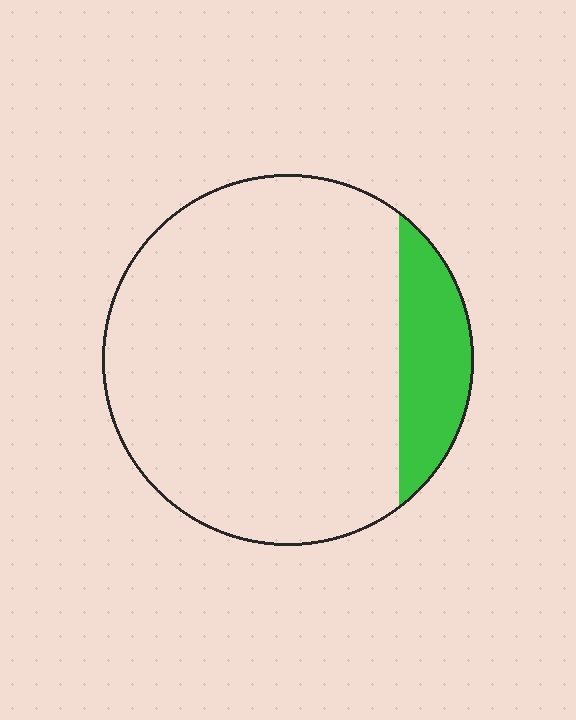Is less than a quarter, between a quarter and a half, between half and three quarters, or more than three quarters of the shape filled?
Less than a quarter.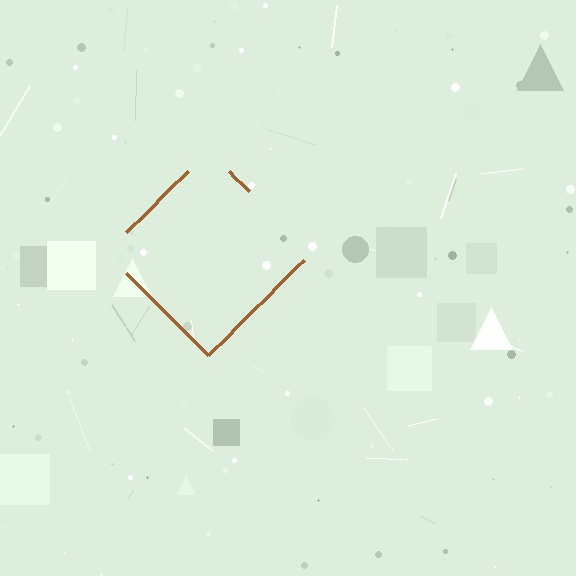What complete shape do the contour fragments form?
The contour fragments form a diamond.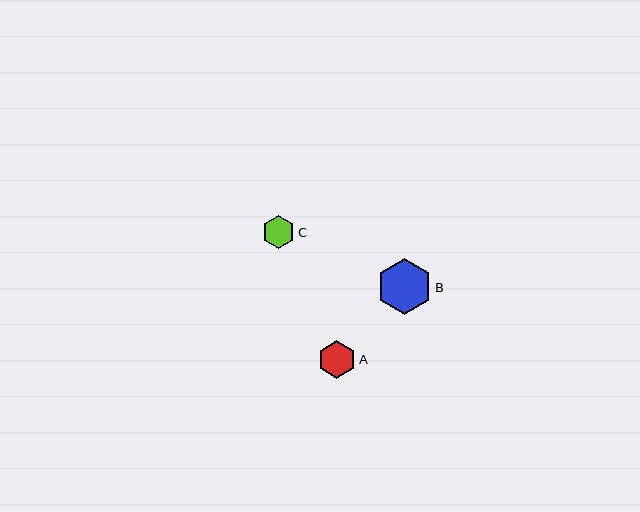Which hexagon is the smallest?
Hexagon C is the smallest with a size of approximately 33 pixels.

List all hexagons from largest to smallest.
From largest to smallest: B, A, C.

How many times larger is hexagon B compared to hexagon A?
Hexagon B is approximately 1.5 times the size of hexagon A.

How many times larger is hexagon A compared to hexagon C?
Hexagon A is approximately 1.1 times the size of hexagon C.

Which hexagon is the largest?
Hexagon B is the largest with a size of approximately 56 pixels.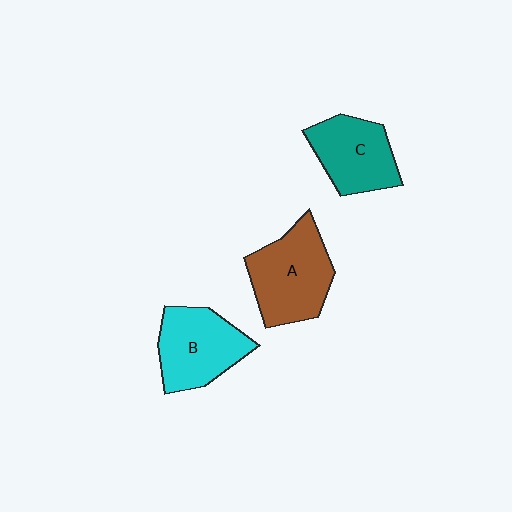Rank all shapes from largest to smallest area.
From largest to smallest: A (brown), B (cyan), C (teal).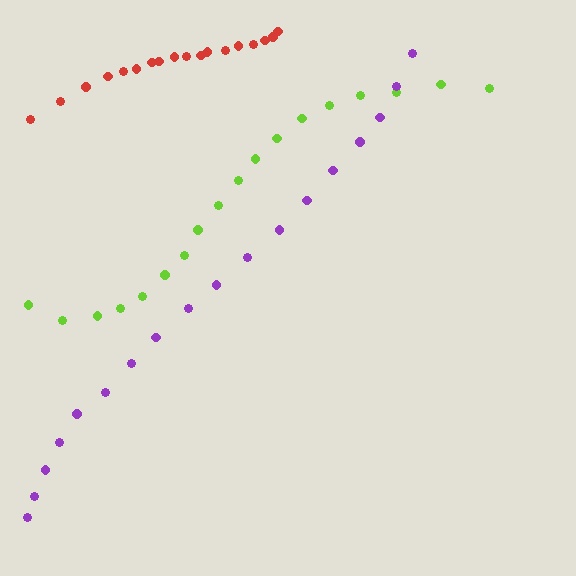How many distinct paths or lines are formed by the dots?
There are 3 distinct paths.